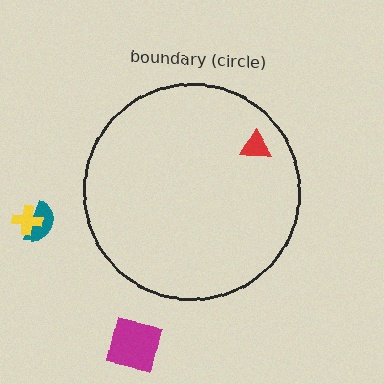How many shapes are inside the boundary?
1 inside, 3 outside.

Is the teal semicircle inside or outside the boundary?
Outside.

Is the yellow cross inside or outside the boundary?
Outside.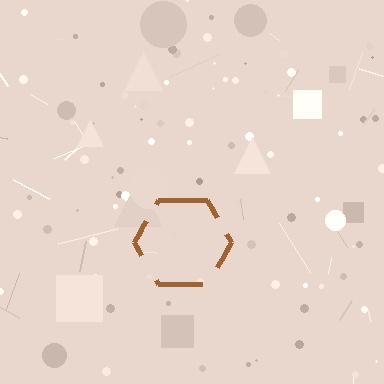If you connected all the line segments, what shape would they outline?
They would outline a hexagon.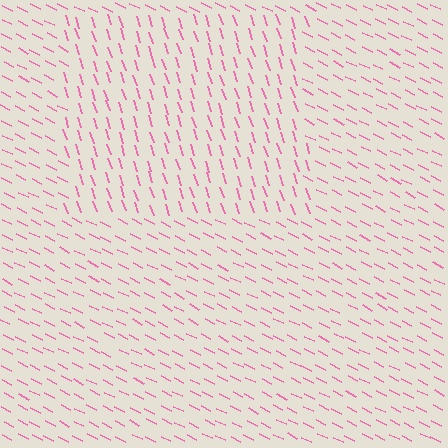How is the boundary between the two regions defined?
The boundary is defined purely by a change in line orientation (approximately 45 degrees difference). All lines are the same color and thickness.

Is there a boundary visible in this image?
Yes, there is a texture boundary formed by a change in line orientation.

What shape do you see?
I see a rectangle.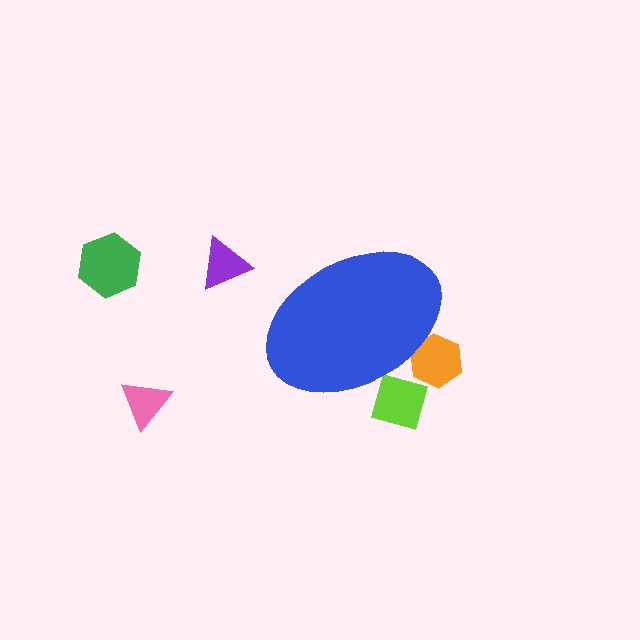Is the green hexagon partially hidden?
No, the green hexagon is fully visible.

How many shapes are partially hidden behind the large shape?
2 shapes are partially hidden.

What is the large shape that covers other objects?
A blue ellipse.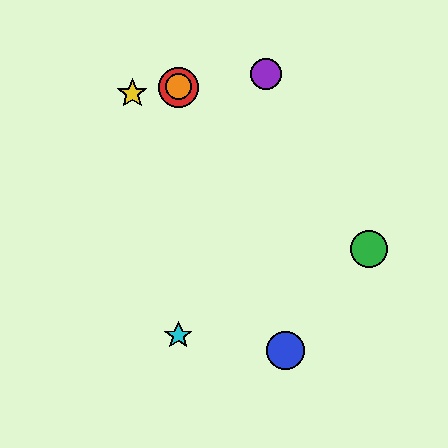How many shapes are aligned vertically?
3 shapes (the red circle, the orange circle, the cyan star) are aligned vertically.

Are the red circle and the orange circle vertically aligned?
Yes, both are at x≈178.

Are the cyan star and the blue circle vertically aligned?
No, the cyan star is at x≈178 and the blue circle is at x≈285.